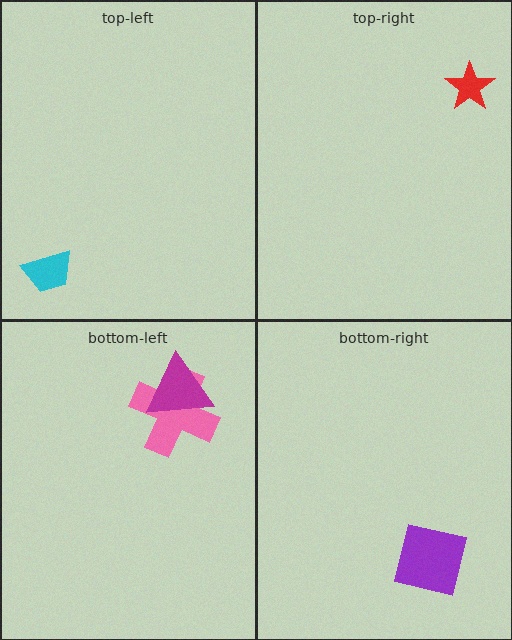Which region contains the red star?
The top-right region.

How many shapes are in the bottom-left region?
2.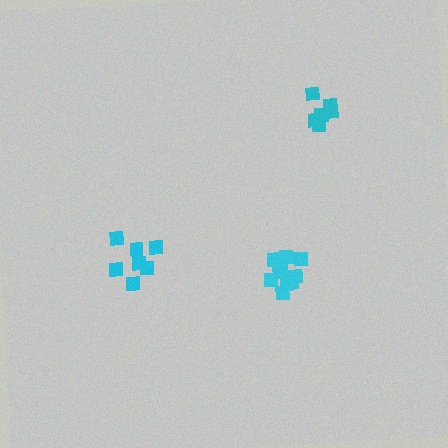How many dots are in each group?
Group 1: 6 dots, Group 2: 7 dots, Group 3: 11 dots (24 total).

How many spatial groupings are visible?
There are 3 spatial groupings.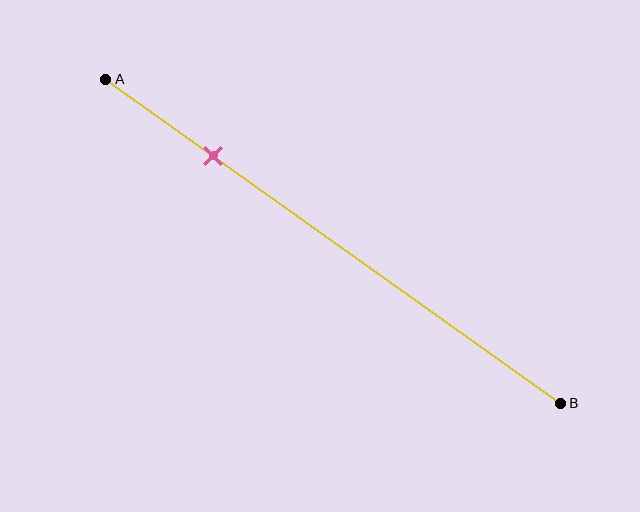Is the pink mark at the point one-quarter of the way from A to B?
Yes, the mark is approximately at the one-quarter point.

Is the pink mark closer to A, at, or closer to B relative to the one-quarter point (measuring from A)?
The pink mark is approximately at the one-quarter point of segment AB.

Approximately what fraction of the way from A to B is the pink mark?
The pink mark is approximately 25% of the way from A to B.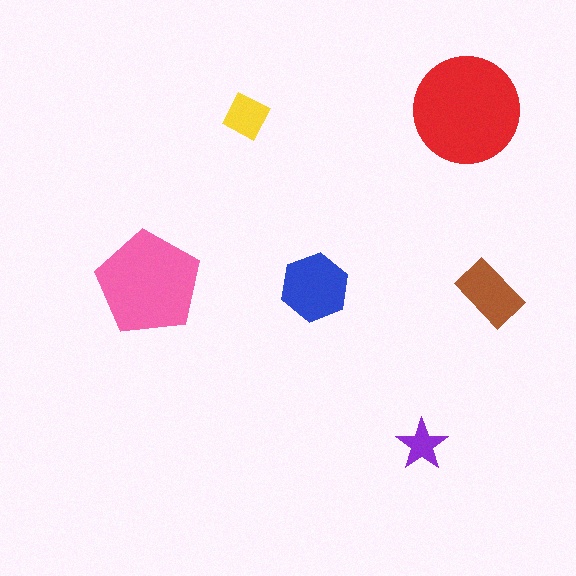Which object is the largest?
The red circle.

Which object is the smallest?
The purple star.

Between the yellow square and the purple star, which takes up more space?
The yellow square.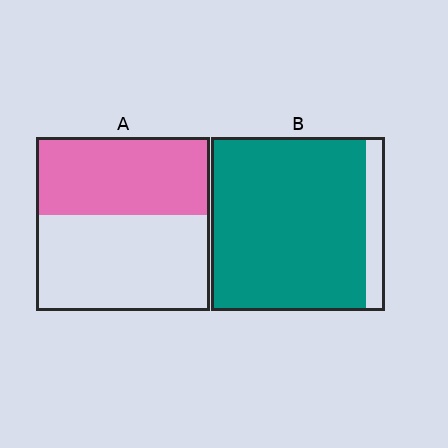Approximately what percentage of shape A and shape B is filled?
A is approximately 45% and B is approximately 90%.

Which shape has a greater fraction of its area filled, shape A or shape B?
Shape B.